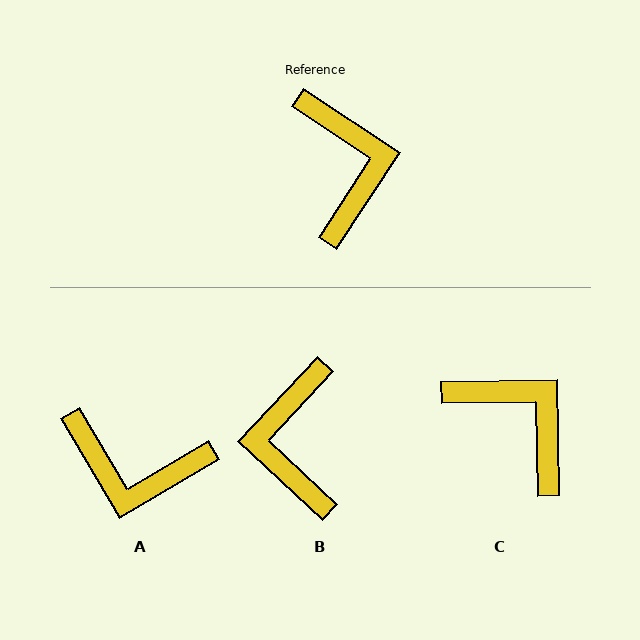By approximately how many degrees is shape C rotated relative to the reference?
Approximately 34 degrees counter-clockwise.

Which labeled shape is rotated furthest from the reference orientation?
B, about 170 degrees away.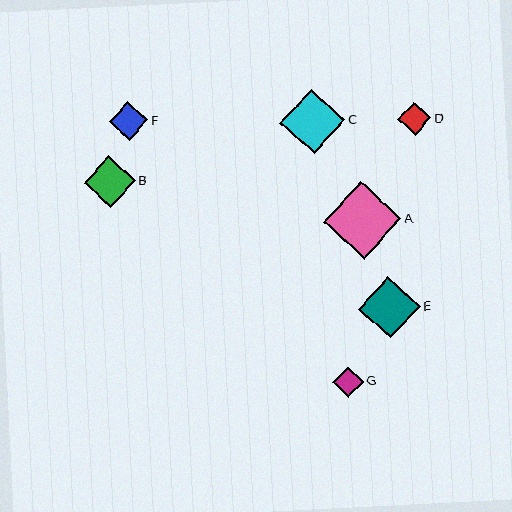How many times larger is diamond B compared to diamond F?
Diamond B is approximately 1.3 times the size of diamond F.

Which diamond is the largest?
Diamond A is the largest with a size of approximately 78 pixels.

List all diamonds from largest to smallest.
From largest to smallest: A, C, E, B, F, D, G.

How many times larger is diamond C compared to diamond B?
Diamond C is approximately 1.3 times the size of diamond B.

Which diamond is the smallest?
Diamond G is the smallest with a size of approximately 30 pixels.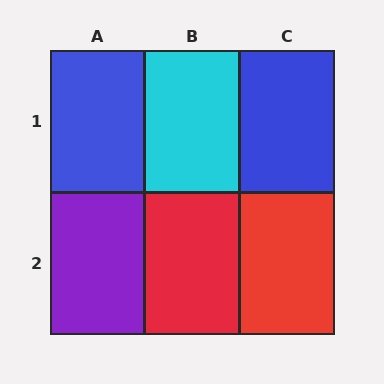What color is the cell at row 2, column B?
Red.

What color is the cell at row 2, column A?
Purple.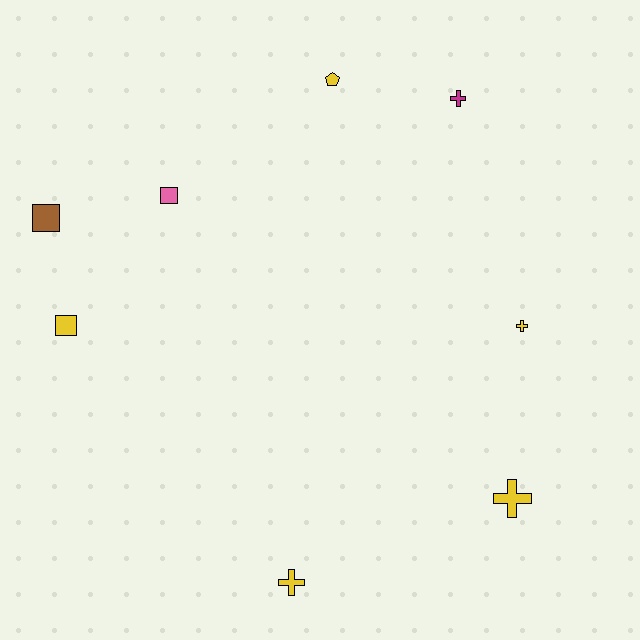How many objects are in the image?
There are 8 objects.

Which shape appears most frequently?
Cross, with 4 objects.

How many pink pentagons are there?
There are no pink pentagons.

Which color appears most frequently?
Yellow, with 5 objects.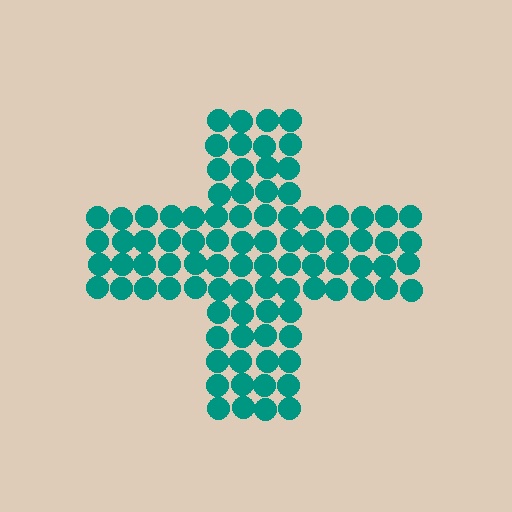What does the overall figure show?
The overall figure shows a cross.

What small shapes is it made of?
It is made of small circles.